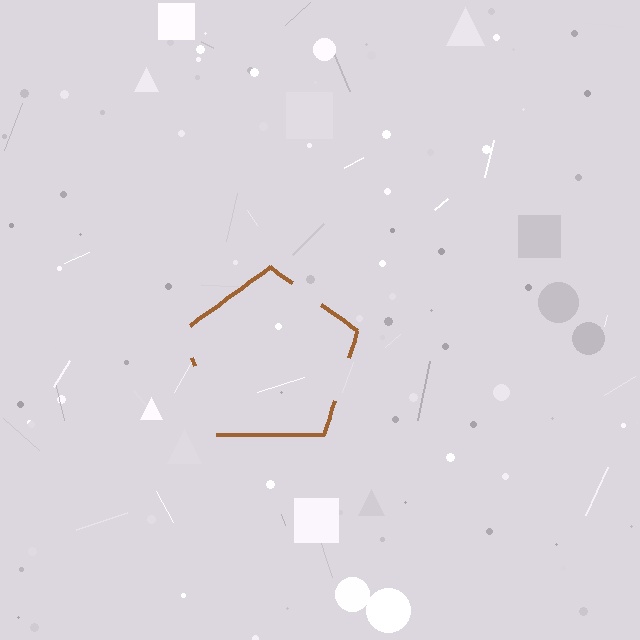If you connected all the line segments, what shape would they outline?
They would outline a pentagon.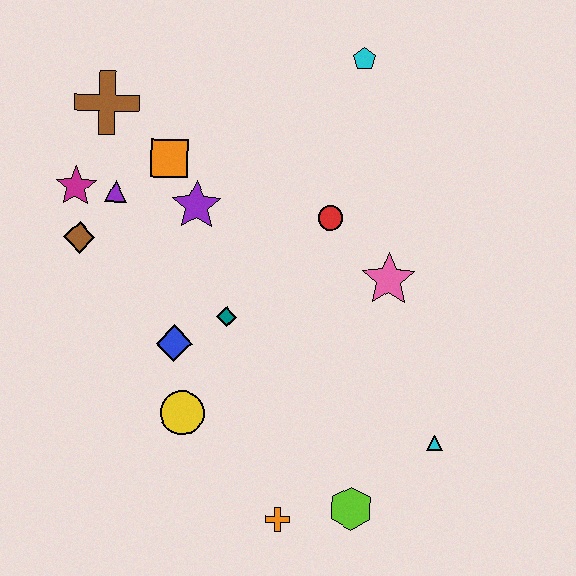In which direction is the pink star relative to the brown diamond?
The pink star is to the right of the brown diamond.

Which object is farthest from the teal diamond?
The cyan pentagon is farthest from the teal diamond.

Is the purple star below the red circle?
No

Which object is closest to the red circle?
The pink star is closest to the red circle.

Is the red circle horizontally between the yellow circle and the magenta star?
No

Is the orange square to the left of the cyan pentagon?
Yes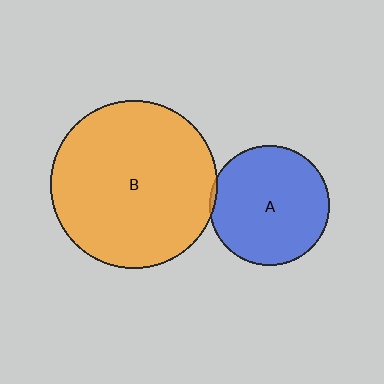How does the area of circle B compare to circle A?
Approximately 1.9 times.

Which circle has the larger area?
Circle B (orange).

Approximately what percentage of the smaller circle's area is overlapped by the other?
Approximately 5%.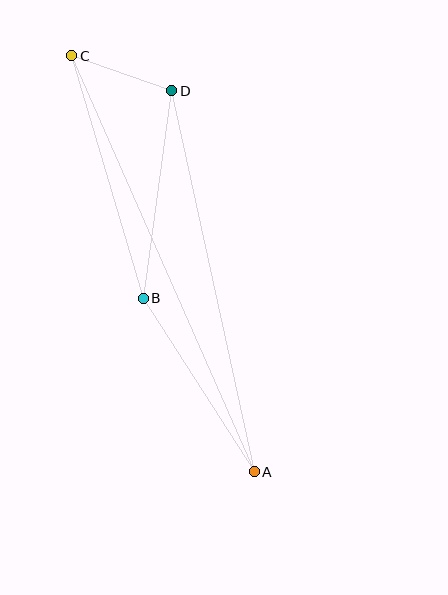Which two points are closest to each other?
Points C and D are closest to each other.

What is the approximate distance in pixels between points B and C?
The distance between B and C is approximately 253 pixels.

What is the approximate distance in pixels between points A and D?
The distance between A and D is approximately 390 pixels.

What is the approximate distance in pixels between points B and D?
The distance between B and D is approximately 209 pixels.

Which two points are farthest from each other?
Points A and C are farthest from each other.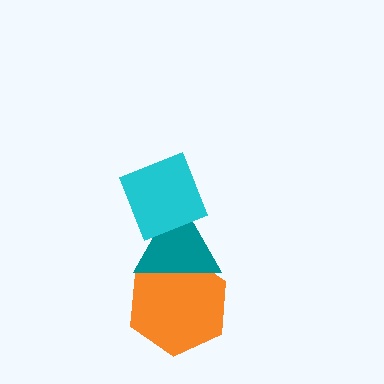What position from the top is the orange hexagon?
The orange hexagon is 3rd from the top.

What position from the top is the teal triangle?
The teal triangle is 2nd from the top.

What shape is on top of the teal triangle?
The cyan diamond is on top of the teal triangle.